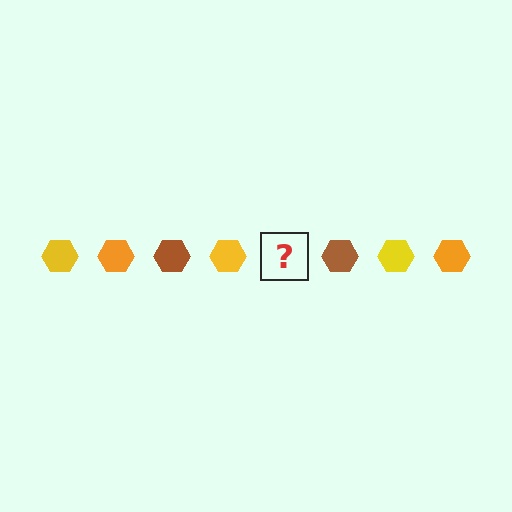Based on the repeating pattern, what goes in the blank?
The blank should be an orange hexagon.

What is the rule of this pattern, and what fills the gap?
The rule is that the pattern cycles through yellow, orange, brown hexagons. The gap should be filled with an orange hexagon.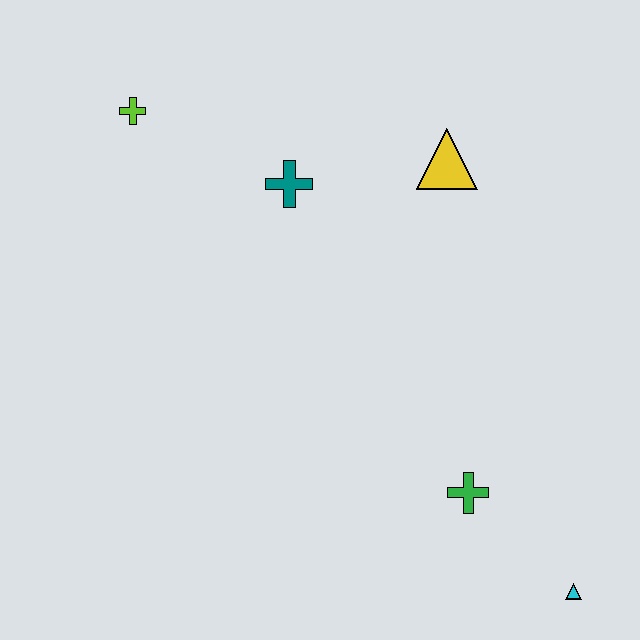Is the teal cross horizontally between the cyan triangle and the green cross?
No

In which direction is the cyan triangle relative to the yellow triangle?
The cyan triangle is below the yellow triangle.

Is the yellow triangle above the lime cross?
No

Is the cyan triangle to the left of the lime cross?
No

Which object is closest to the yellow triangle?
The teal cross is closest to the yellow triangle.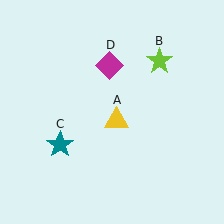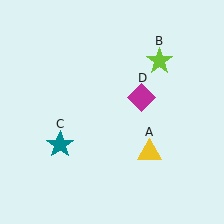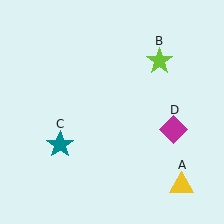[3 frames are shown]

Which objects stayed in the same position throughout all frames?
Lime star (object B) and teal star (object C) remained stationary.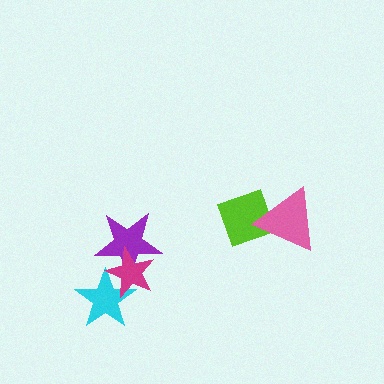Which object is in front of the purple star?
The magenta star is in front of the purple star.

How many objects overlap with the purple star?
2 objects overlap with the purple star.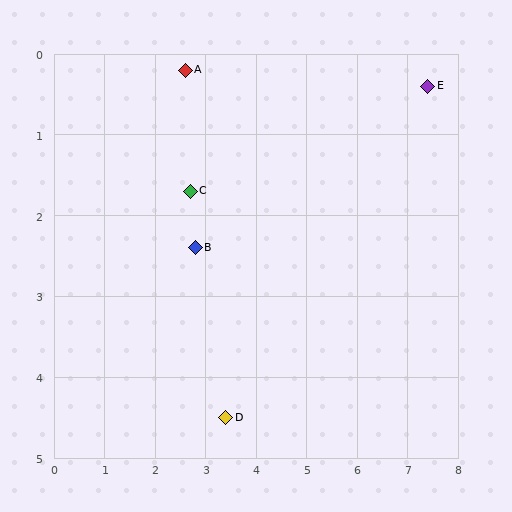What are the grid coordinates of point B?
Point B is at approximately (2.8, 2.4).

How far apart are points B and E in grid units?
Points B and E are about 5.0 grid units apart.